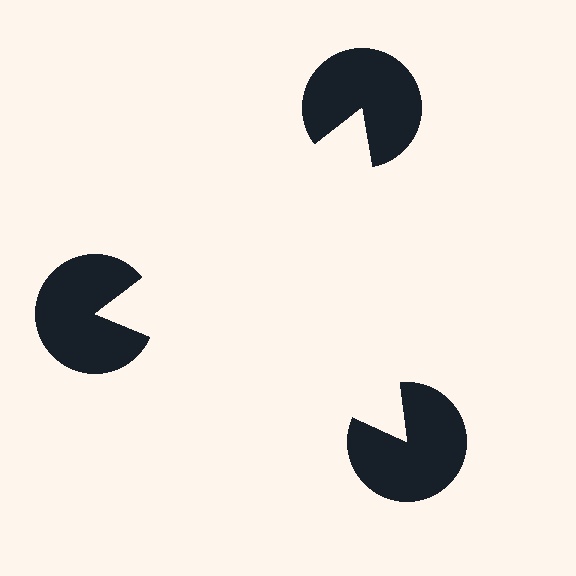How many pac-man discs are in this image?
There are 3 — one at each vertex of the illusory triangle.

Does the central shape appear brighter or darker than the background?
It typically appears slightly brighter than the background, even though no actual brightness change is drawn.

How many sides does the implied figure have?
3 sides.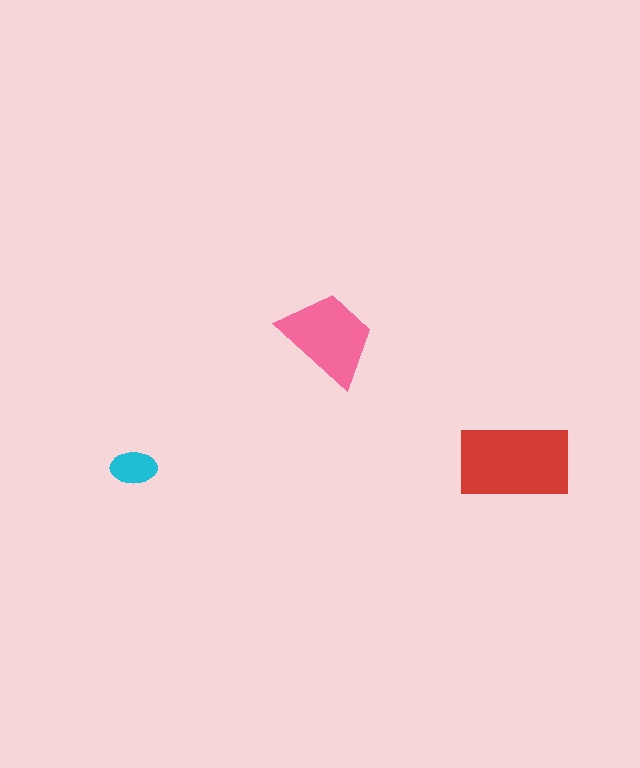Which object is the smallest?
The cyan ellipse.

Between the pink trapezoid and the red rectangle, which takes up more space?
The red rectangle.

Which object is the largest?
The red rectangle.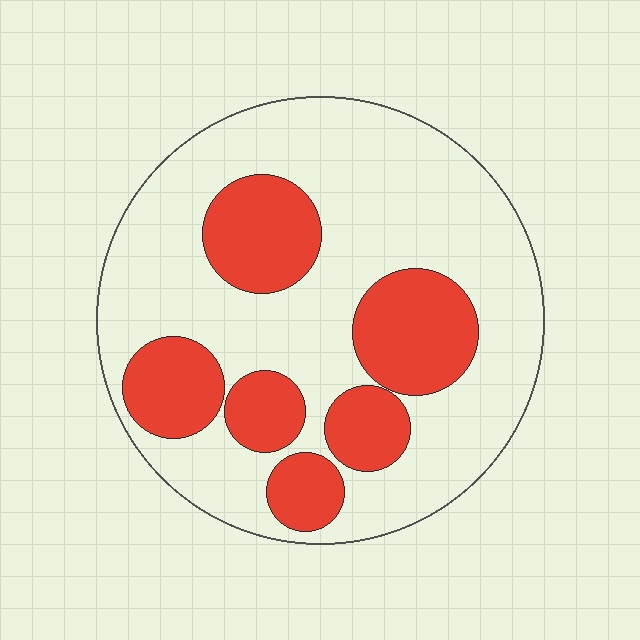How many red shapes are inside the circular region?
6.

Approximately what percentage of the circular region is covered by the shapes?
Approximately 30%.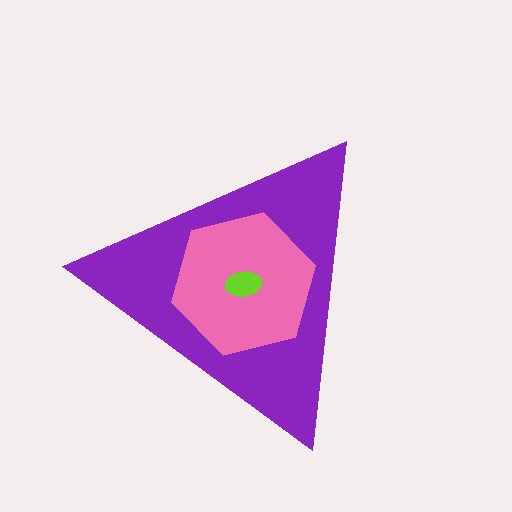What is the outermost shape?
The purple triangle.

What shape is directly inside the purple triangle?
The pink hexagon.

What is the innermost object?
The lime ellipse.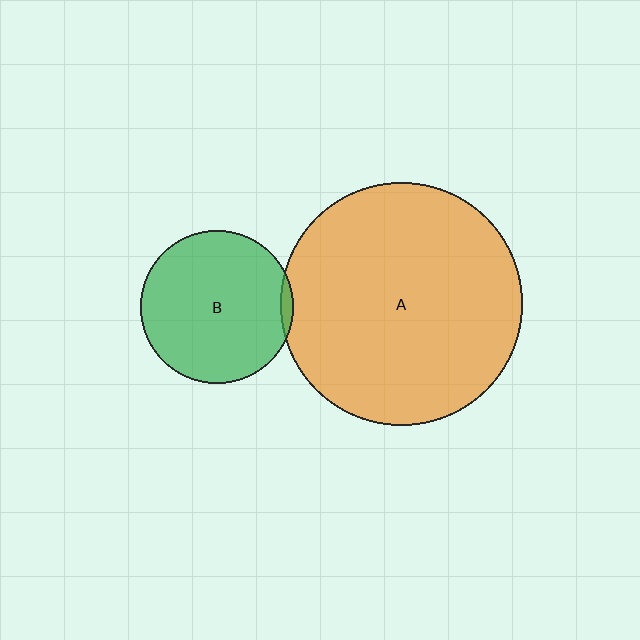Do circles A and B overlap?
Yes.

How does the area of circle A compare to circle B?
Approximately 2.5 times.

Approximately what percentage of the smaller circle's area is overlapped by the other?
Approximately 5%.